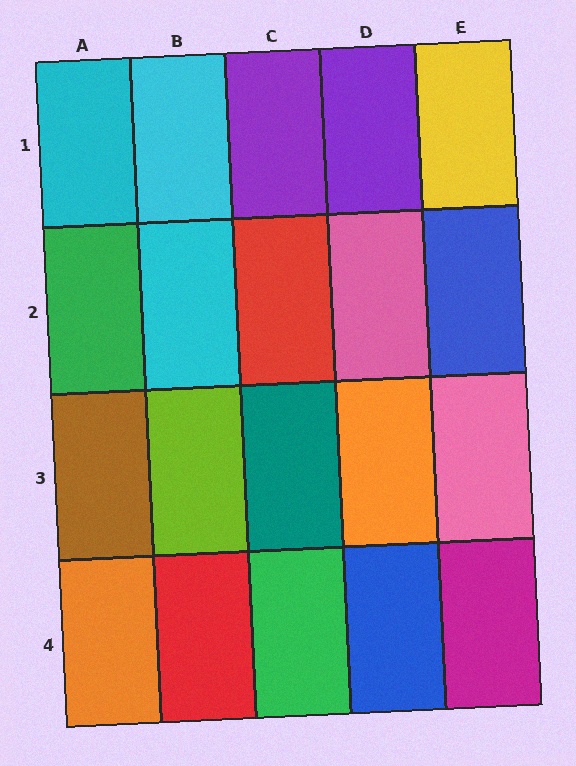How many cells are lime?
1 cell is lime.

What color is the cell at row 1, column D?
Purple.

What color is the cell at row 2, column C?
Red.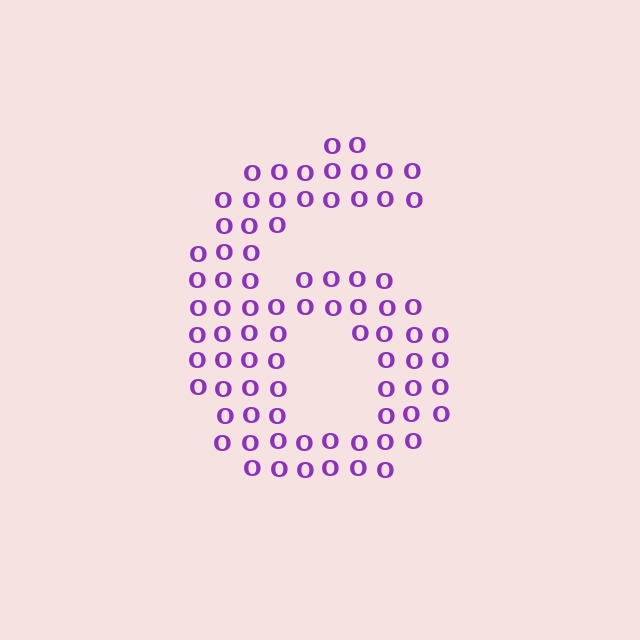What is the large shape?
The large shape is the digit 6.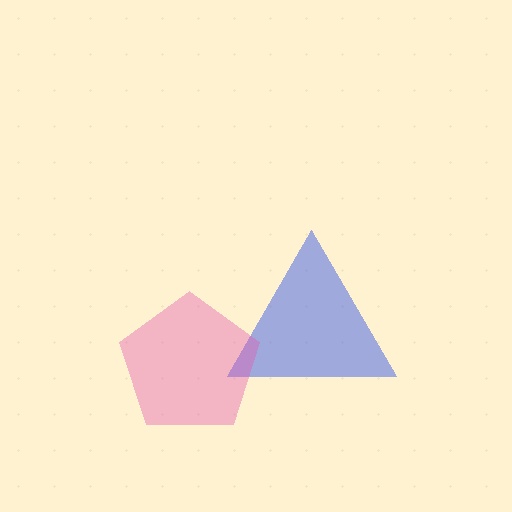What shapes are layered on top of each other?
The layered shapes are: a blue triangle, a pink pentagon.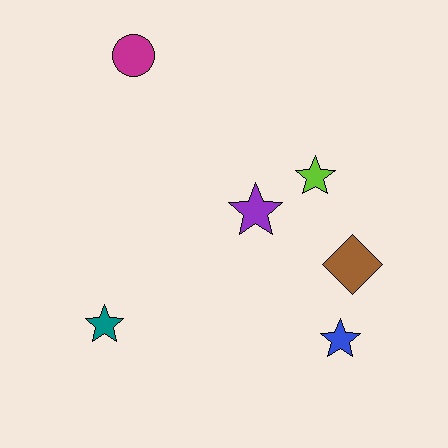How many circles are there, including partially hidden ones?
There is 1 circle.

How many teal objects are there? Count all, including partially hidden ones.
There is 1 teal object.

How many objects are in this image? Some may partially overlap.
There are 6 objects.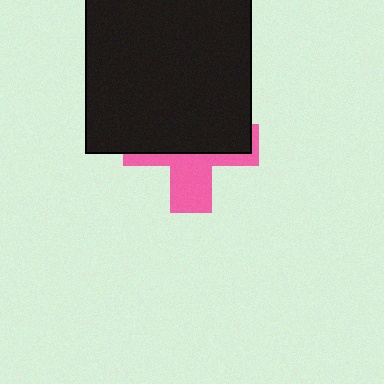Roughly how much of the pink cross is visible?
A small part of it is visible (roughly 40%).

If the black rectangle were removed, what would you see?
You would see the complete pink cross.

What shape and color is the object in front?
The object in front is a black rectangle.